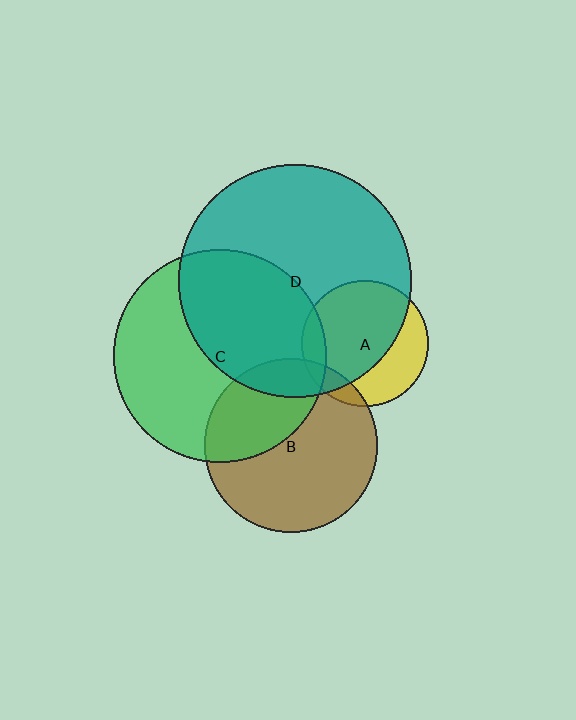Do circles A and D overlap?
Yes.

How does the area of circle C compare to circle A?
Approximately 2.8 times.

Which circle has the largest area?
Circle D (teal).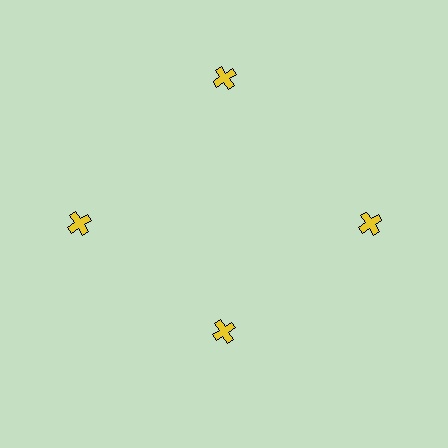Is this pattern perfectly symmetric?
No. The 4 yellow crosses are arranged in a ring, but one element near the 6 o'clock position is pulled inward toward the center, breaking the 4-fold rotational symmetry.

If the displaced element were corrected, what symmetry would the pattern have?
It would have 4-fold rotational symmetry — the pattern would map onto itself every 90 degrees.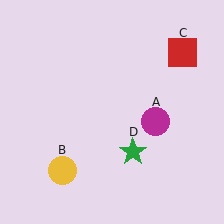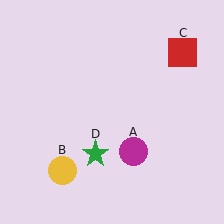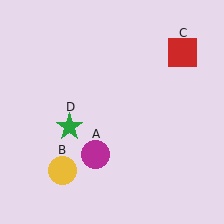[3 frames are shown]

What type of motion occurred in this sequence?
The magenta circle (object A), green star (object D) rotated clockwise around the center of the scene.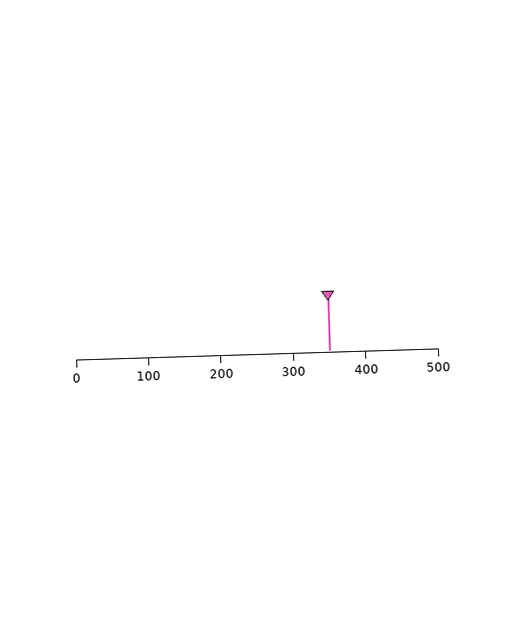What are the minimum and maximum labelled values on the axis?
The axis runs from 0 to 500.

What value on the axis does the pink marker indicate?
The marker indicates approximately 350.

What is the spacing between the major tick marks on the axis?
The major ticks are spaced 100 apart.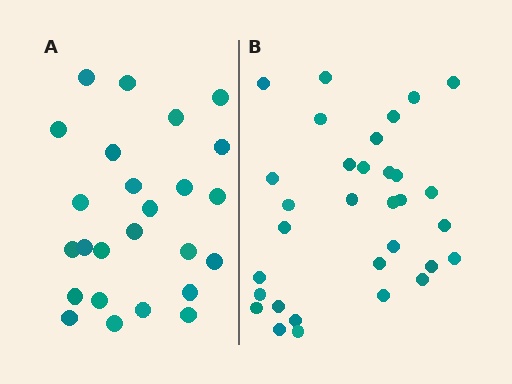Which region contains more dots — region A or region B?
Region B (the right region) has more dots.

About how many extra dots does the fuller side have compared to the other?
Region B has roughly 8 or so more dots than region A.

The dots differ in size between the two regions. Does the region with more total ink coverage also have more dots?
No. Region A has more total ink coverage because its dots are larger, but region B actually contains more individual dots. Total area can be misleading — the number of items is what matters here.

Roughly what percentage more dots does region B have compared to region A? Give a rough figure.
About 30% more.